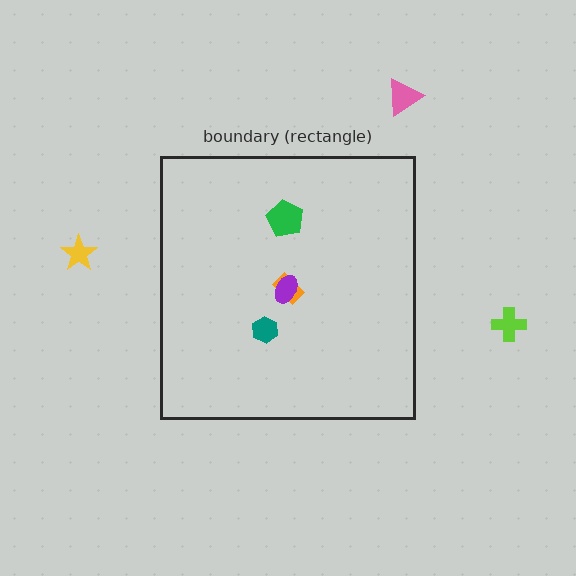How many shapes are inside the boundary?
4 inside, 3 outside.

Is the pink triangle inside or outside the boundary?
Outside.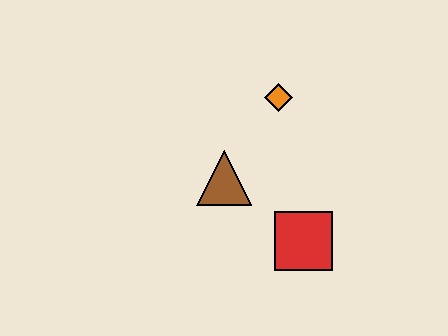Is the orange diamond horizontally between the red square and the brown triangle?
Yes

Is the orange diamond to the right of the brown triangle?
Yes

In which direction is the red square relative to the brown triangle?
The red square is to the right of the brown triangle.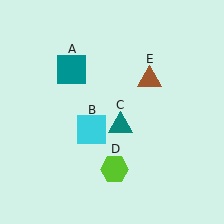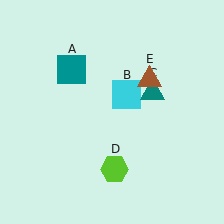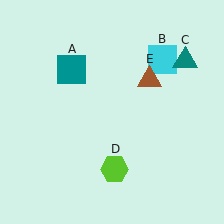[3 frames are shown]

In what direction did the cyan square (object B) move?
The cyan square (object B) moved up and to the right.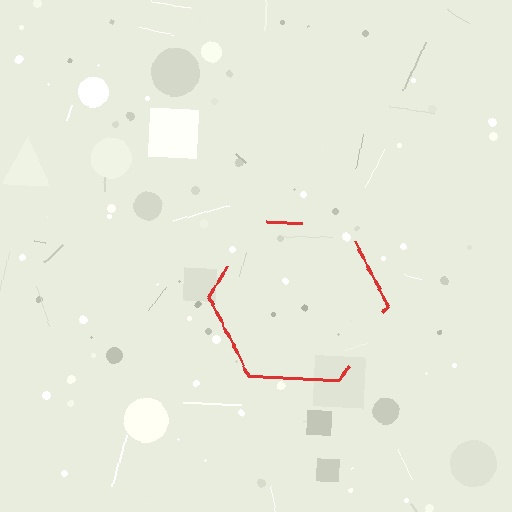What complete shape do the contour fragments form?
The contour fragments form a hexagon.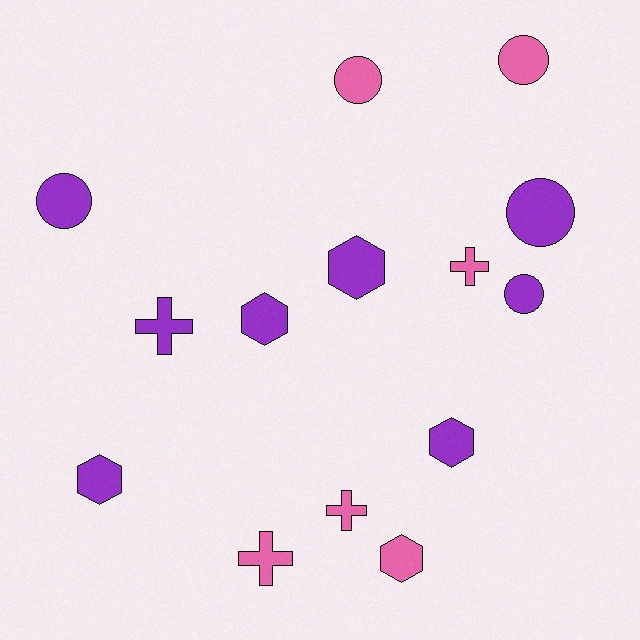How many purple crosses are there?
There is 1 purple cross.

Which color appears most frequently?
Purple, with 8 objects.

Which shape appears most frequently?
Circle, with 5 objects.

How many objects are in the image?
There are 14 objects.